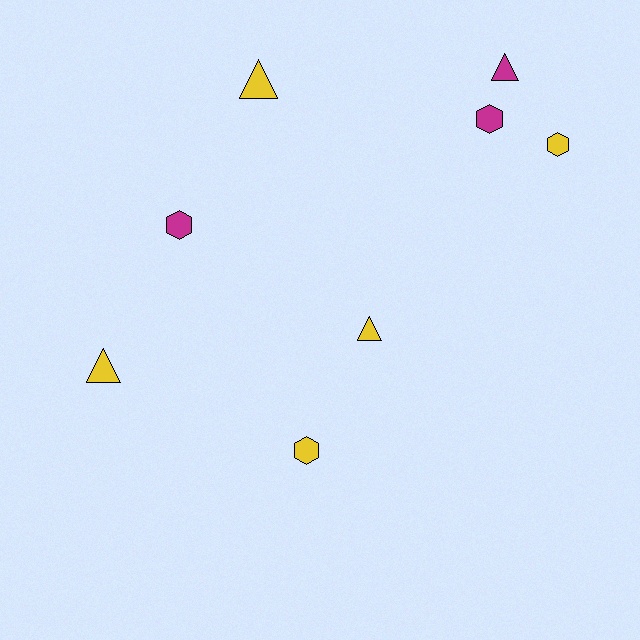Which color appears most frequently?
Yellow, with 5 objects.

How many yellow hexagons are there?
There are 2 yellow hexagons.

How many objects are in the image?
There are 8 objects.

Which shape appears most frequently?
Hexagon, with 4 objects.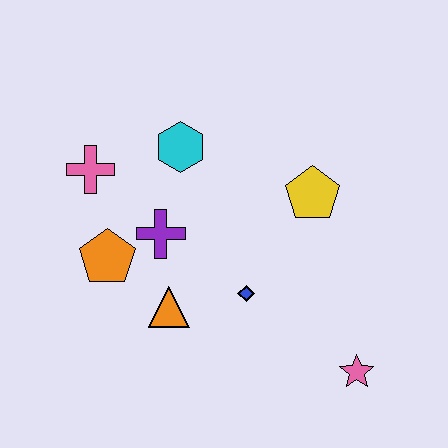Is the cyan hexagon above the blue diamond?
Yes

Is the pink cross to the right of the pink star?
No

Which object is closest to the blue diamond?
The orange triangle is closest to the blue diamond.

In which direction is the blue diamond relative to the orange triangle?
The blue diamond is to the right of the orange triangle.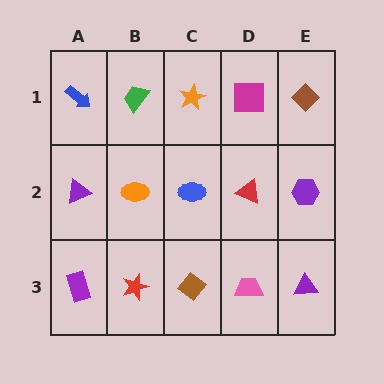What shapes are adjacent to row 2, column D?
A magenta square (row 1, column D), a pink trapezoid (row 3, column D), a blue ellipse (row 2, column C), a purple hexagon (row 2, column E).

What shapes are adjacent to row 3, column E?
A purple hexagon (row 2, column E), a pink trapezoid (row 3, column D).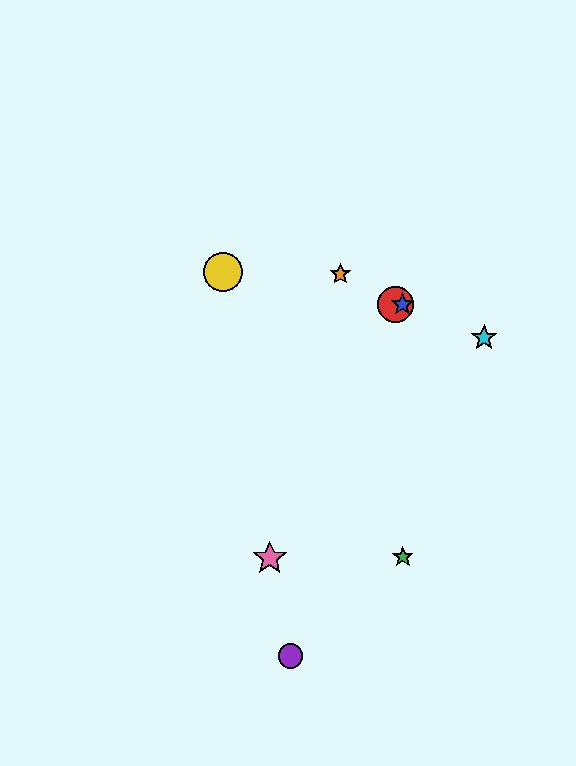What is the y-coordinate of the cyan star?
The cyan star is at y≈338.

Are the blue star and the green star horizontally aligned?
No, the blue star is at y≈304 and the green star is at y≈557.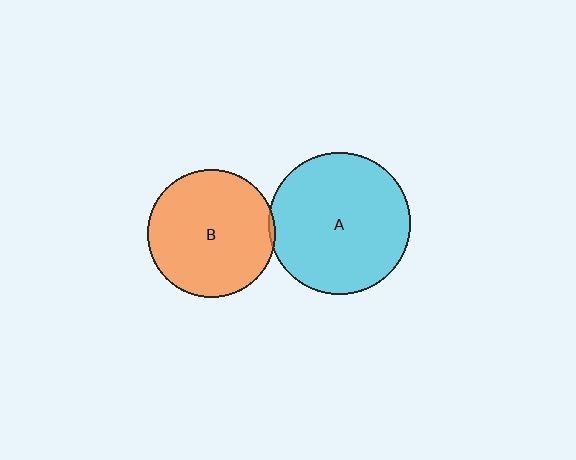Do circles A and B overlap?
Yes.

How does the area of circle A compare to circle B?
Approximately 1.2 times.